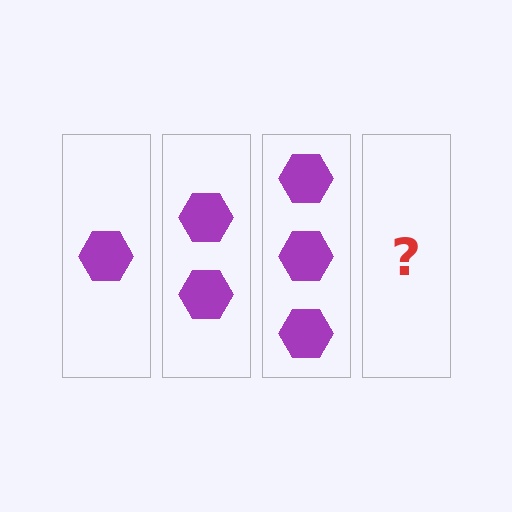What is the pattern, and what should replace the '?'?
The pattern is that each step adds one more hexagon. The '?' should be 4 hexagons.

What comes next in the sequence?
The next element should be 4 hexagons.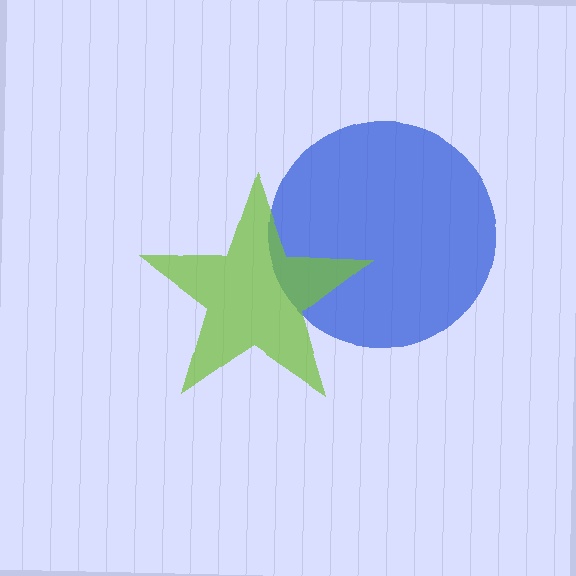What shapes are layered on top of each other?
The layered shapes are: a blue circle, a lime star.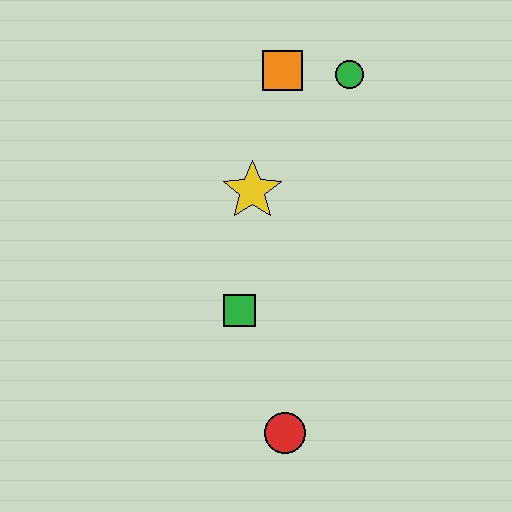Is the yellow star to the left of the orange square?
Yes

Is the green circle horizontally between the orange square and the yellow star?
No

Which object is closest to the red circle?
The green square is closest to the red circle.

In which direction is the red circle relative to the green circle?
The red circle is below the green circle.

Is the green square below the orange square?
Yes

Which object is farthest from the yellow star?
The red circle is farthest from the yellow star.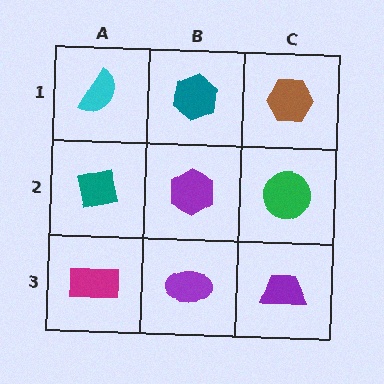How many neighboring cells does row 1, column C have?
2.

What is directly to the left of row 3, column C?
A purple ellipse.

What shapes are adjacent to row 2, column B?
A teal hexagon (row 1, column B), a purple ellipse (row 3, column B), a teal square (row 2, column A), a green circle (row 2, column C).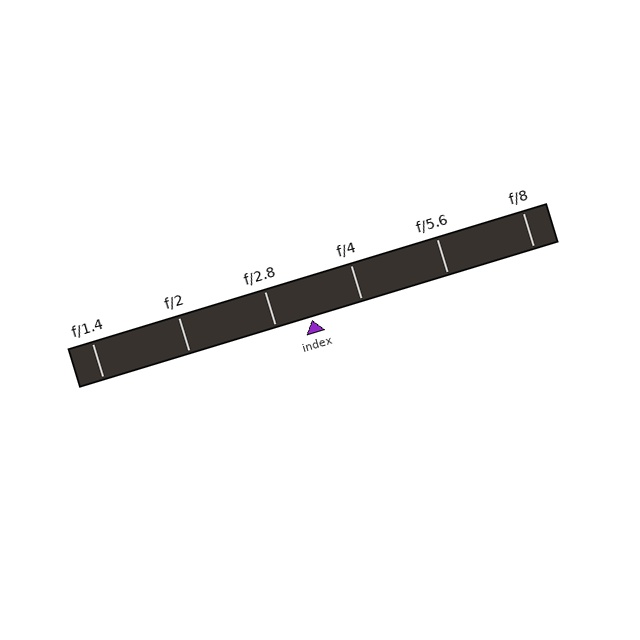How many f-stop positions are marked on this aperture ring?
There are 6 f-stop positions marked.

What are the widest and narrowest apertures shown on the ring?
The widest aperture shown is f/1.4 and the narrowest is f/8.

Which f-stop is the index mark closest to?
The index mark is closest to f/2.8.